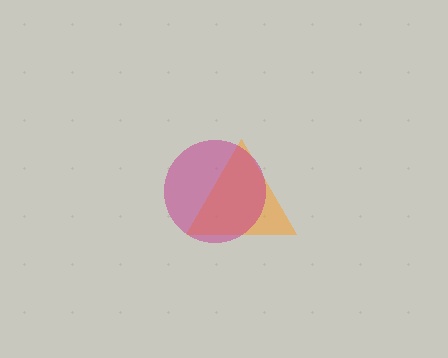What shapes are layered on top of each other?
The layered shapes are: an orange triangle, a magenta circle.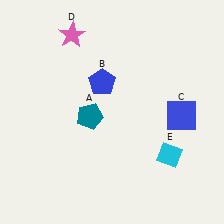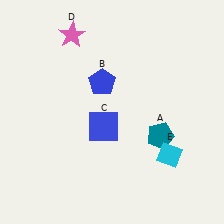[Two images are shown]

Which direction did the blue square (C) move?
The blue square (C) moved left.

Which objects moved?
The objects that moved are: the teal pentagon (A), the blue square (C).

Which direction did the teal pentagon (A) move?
The teal pentagon (A) moved right.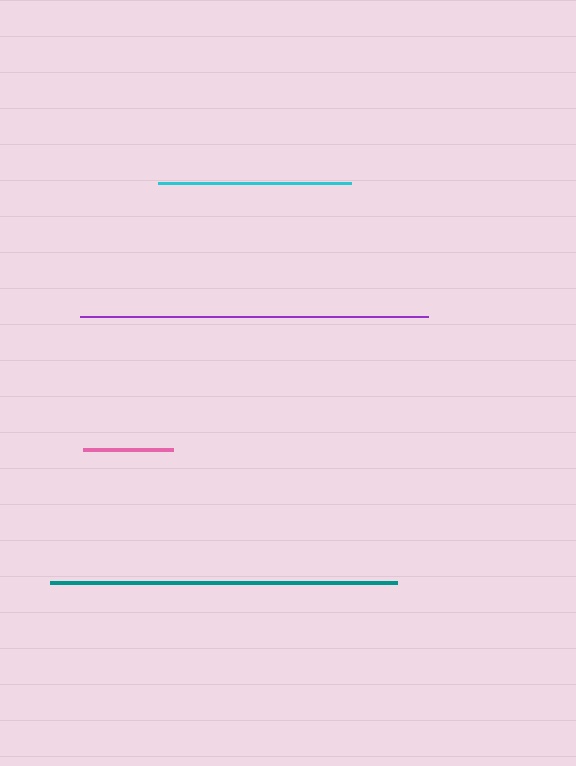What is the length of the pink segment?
The pink segment is approximately 90 pixels long.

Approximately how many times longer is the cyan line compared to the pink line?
The cyan line is approximately 2.1 times the length of the pink line.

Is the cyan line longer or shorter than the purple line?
The purple line is longer than the cyan line.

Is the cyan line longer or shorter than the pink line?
The cyan line is longer than the pink line.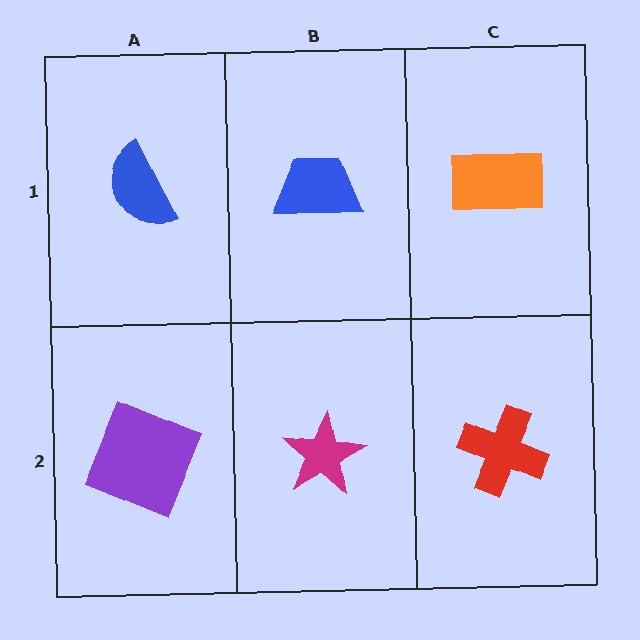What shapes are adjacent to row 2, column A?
A blue semicircle (row 1, column A), a magenta star (row 2, column B).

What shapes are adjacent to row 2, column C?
An orange rectangle (row 1, column C), a magenta star (row 2, column B).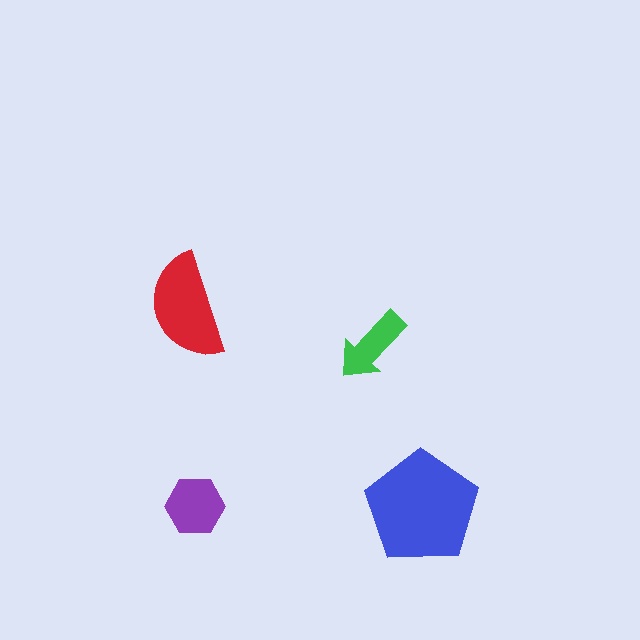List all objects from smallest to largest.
The green arrow, the purple hexagon, the red semicircle, the blue pentagon.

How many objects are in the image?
There are 4 objects in the image.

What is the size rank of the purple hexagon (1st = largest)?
3rd.